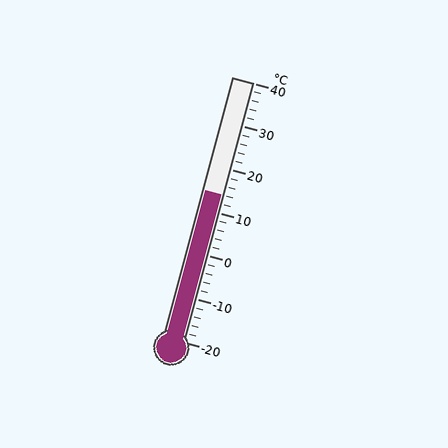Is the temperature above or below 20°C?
The temperature is below 20°C.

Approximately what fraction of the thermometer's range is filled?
The thermometer is filled to approximately 55% of its range.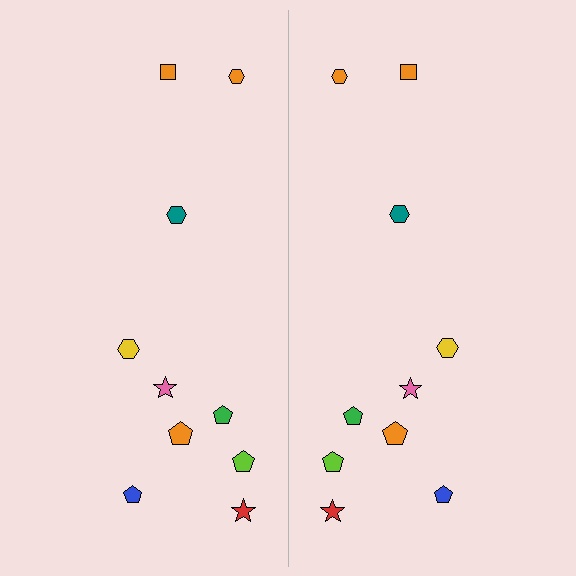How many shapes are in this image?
There are 20 shapes in this image.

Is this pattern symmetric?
Yes, this pattern has bilateral (reflection) symmetry.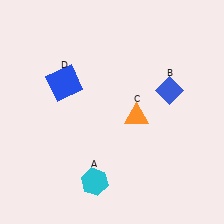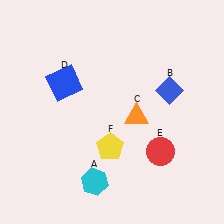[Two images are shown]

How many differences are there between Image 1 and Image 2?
There are 2 differences between the two images.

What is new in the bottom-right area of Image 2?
A red circle (E) was added in the bottom-right area of Image 2.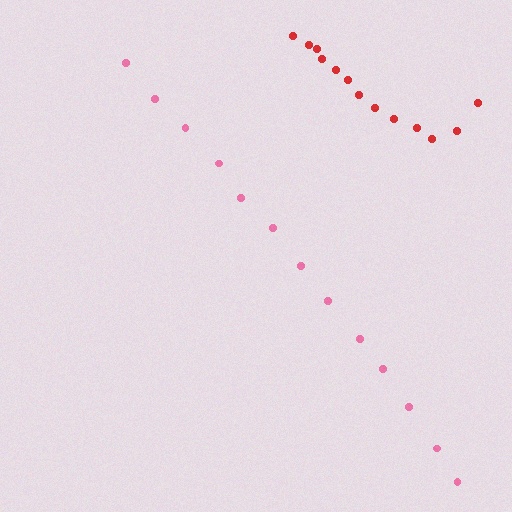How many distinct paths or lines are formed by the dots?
There are 2 distinct paths.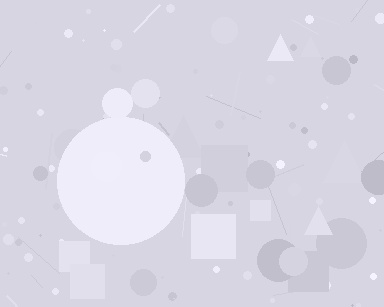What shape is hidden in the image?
A circle is hidden in the image.